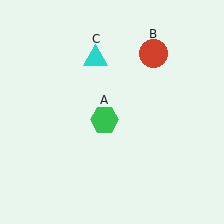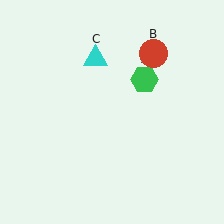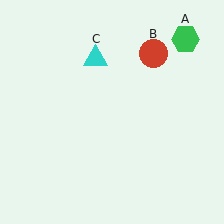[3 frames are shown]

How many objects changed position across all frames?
1 object changed position: green hexagon (object A).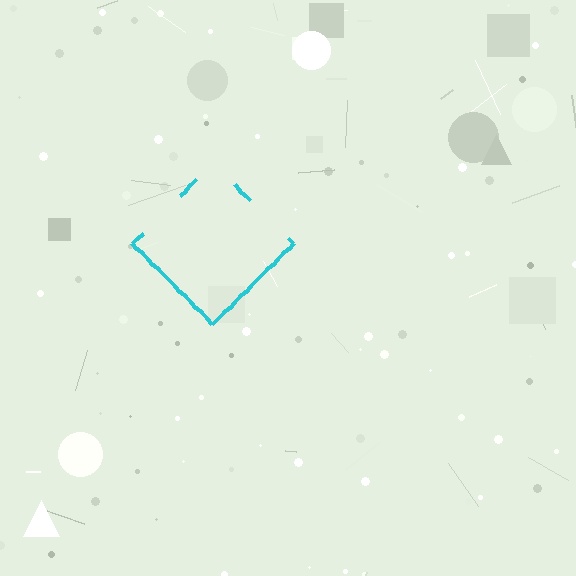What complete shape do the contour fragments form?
The contour fragments form a diamond.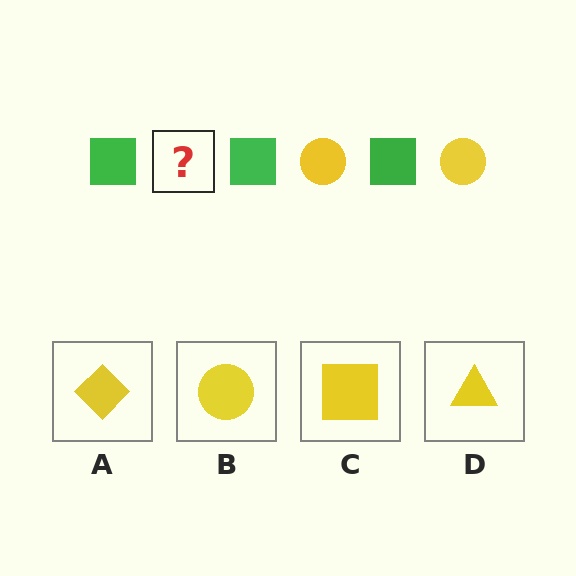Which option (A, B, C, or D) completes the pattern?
B.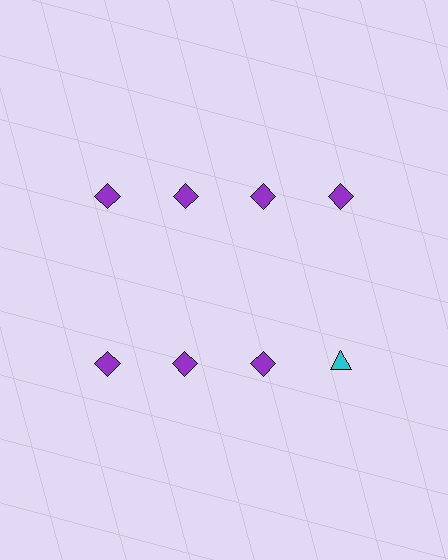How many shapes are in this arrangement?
There are 8 shapes arranged in a grid pattern.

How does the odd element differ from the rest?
It differs in both color (cyan instead of purple) and shape (triangle instead of diamond).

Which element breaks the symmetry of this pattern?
The cyan triangle in the second row, second from right column breaks the symmetry. All other shapes are purple diamonds.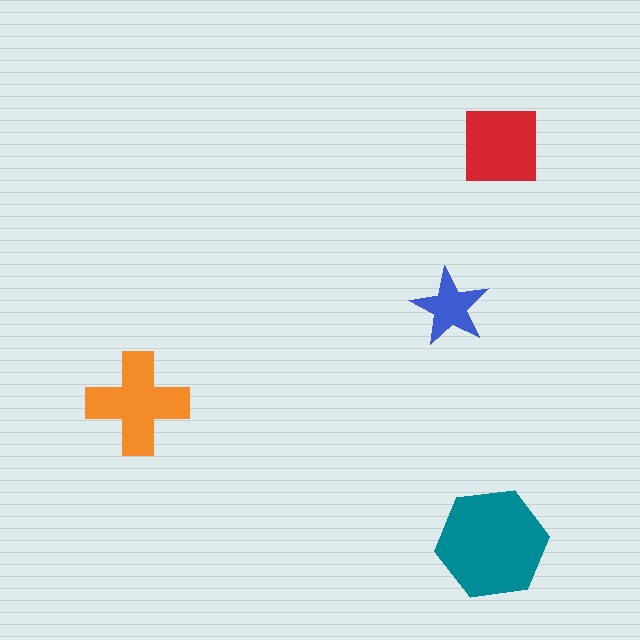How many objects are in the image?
There are 4 objects in the image.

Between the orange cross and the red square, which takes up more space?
The orange cross.